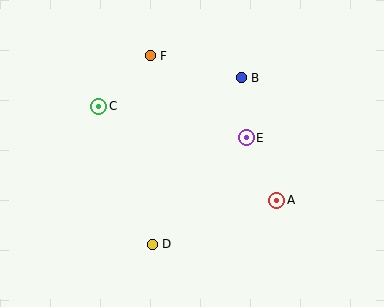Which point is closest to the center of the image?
Point E at (246, 138) is closest to the center.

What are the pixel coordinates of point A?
Point A is at (277, 200).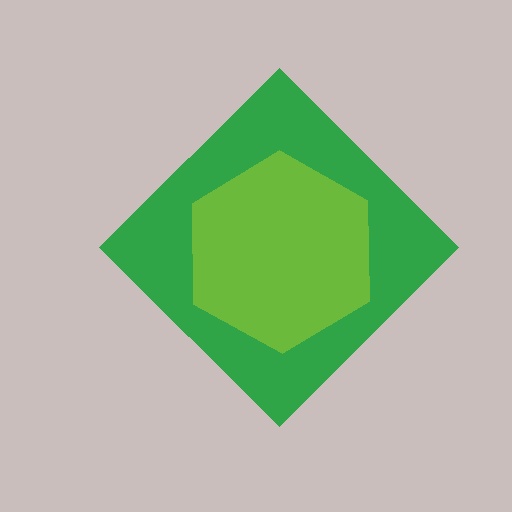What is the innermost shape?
The lime hexagon.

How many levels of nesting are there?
2.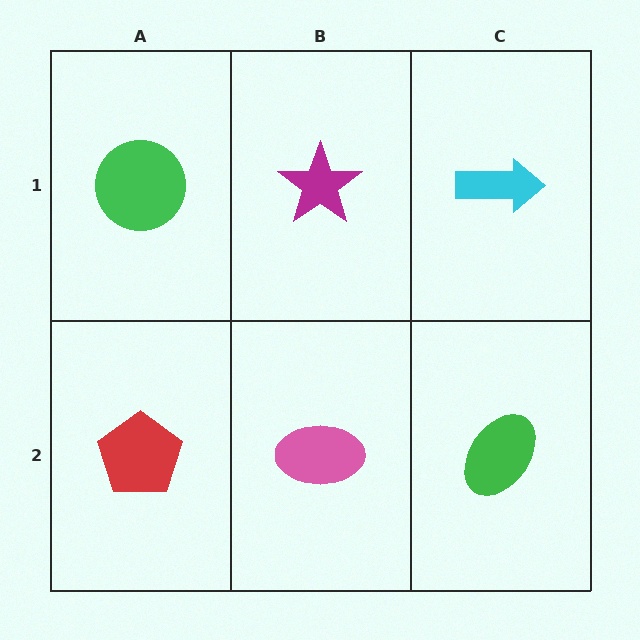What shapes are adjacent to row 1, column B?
A pink ellipse (row 2, column B), a green circle (row 1, column A), a cyan arrow (row 1, column C).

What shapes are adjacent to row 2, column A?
A green circle (row 1, column A), a pink ellipse (row 2, column B).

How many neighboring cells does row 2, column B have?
3.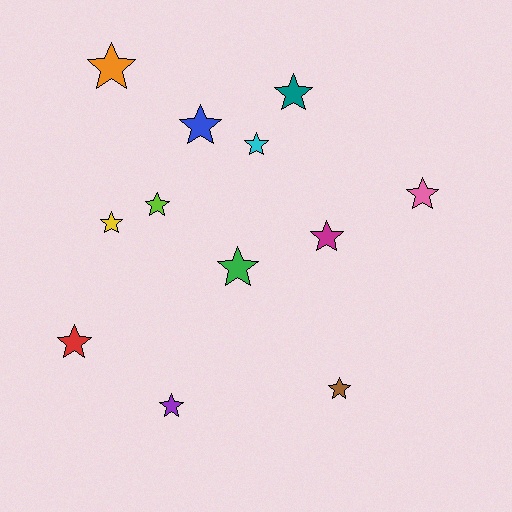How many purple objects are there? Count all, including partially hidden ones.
There is 1 purple object.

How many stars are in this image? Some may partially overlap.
There are 12 stars.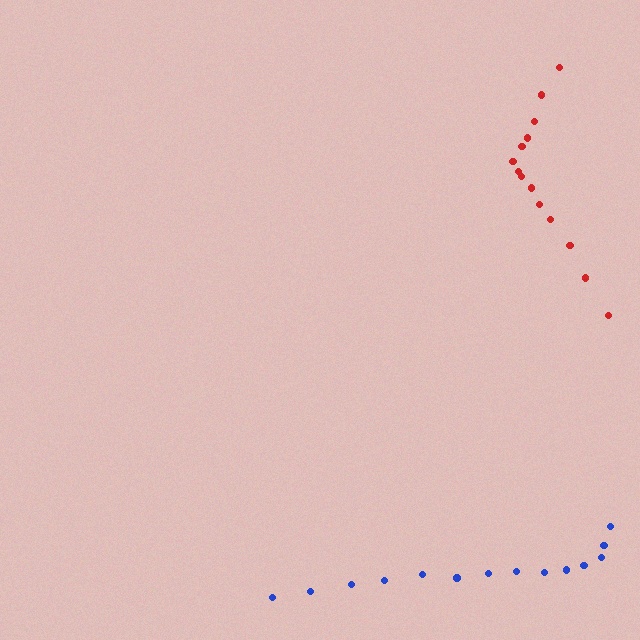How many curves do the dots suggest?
There are 2 distinct paths.